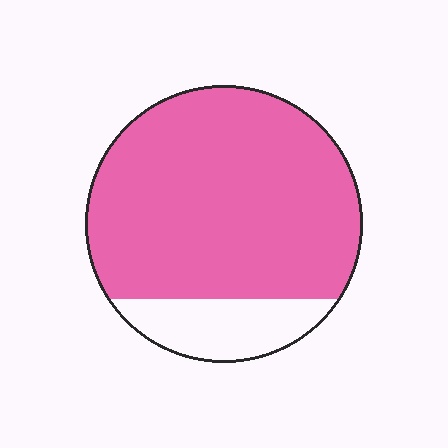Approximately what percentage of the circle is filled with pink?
Approximately 85%.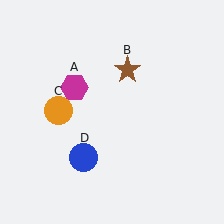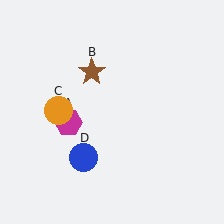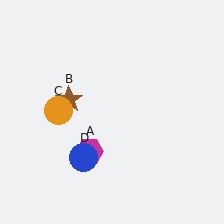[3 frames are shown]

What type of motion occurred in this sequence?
The magenta hexagon (object A), brown star (object B) rotated counterclockwise around the center of the scene.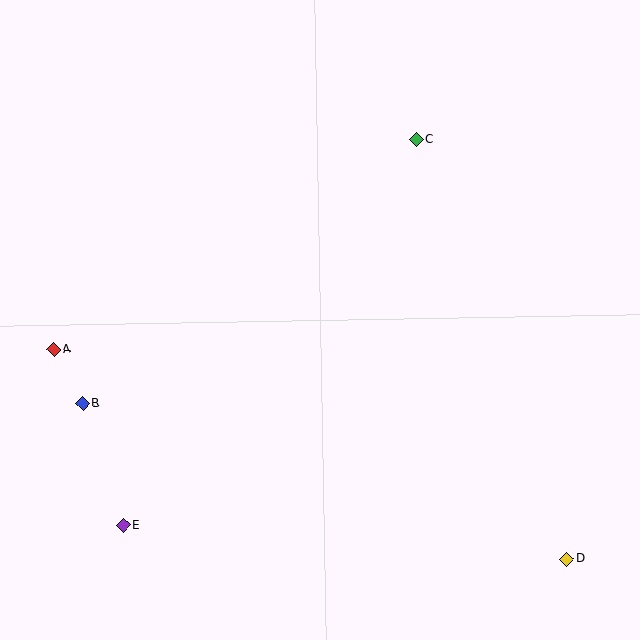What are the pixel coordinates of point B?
Point B is at (83, 403).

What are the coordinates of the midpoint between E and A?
The midpoint between E and A is at (88, 437).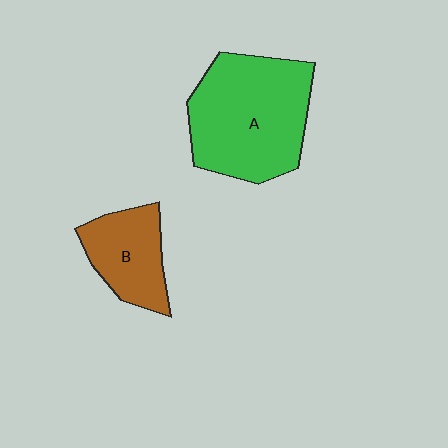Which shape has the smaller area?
Shape B (brown).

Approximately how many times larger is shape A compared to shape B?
Approximately 2.0 times.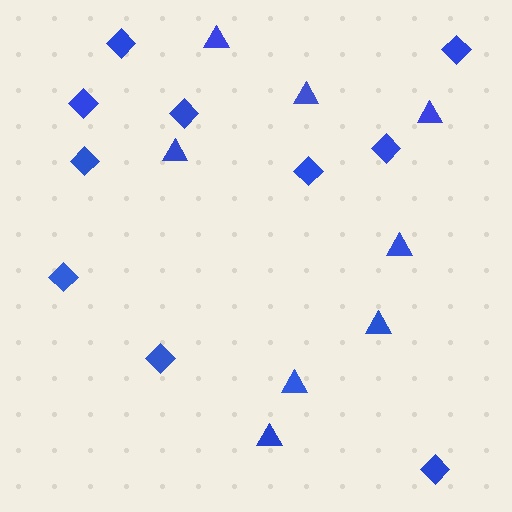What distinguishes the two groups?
There are 2 groups: one group of diamonds (10) and one group of triangles (8).